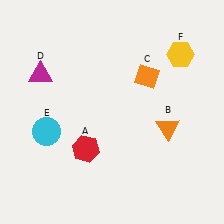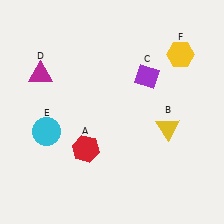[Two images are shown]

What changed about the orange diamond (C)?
In Image 1, C is orange. In Image 2, it changed to purple.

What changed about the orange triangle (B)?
In Image 1, B is orange. In Image 2, it changed to yellow.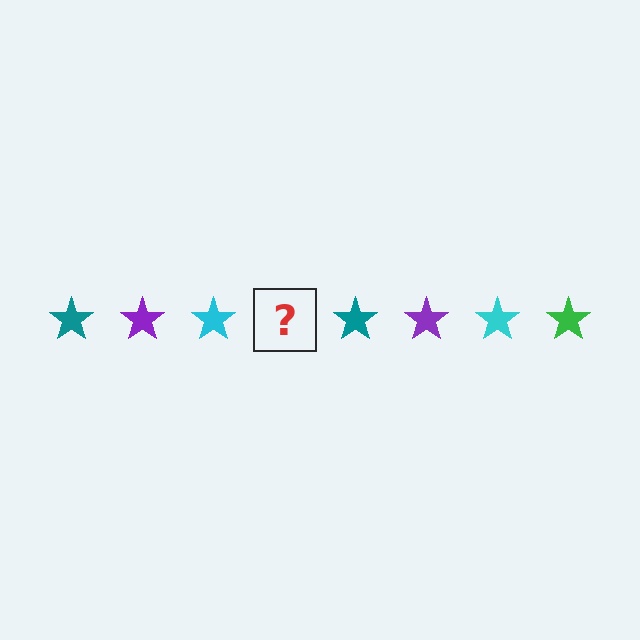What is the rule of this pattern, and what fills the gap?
The rule is that the pattern cycles through teal, purple, cyan, green stars. The gap should be filled with a green star.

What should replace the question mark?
The question mark should be replaced with a green star.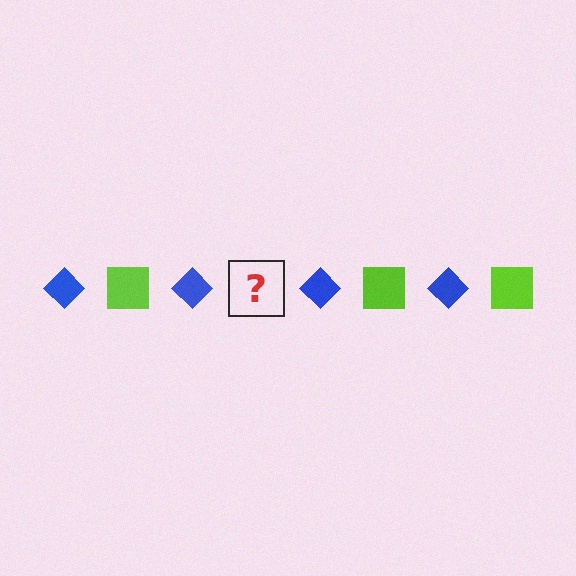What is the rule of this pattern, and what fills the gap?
The rule is that the pattern alternates between blue diamond and lime square. The gap should be filled with a lime square.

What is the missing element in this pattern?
The missing element is a lime square.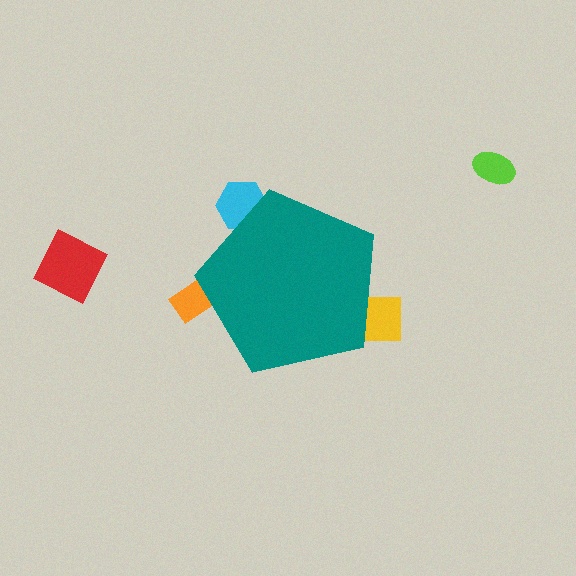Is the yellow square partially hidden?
Yes, the yellow square is partially hidden behind the teal pentagon.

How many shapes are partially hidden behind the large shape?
3 shapes are partially hidden.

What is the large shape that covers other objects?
A teal pentagon.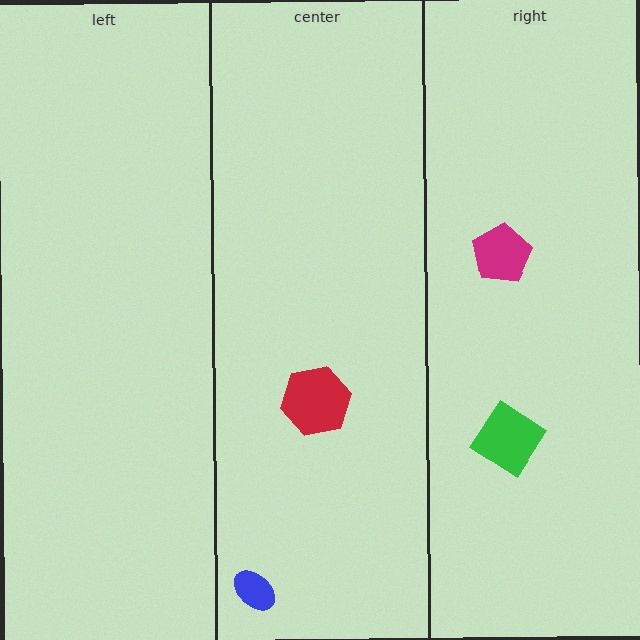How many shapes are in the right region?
2.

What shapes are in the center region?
The red hexagon, the blue ellipse.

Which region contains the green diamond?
The right region.